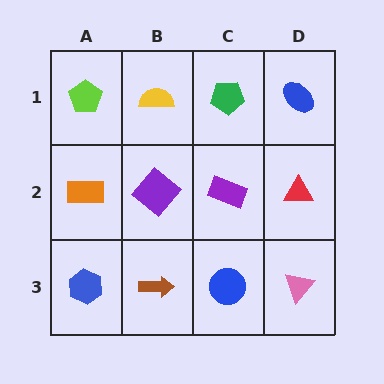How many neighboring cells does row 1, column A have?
2.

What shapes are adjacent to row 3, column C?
A purple rectangle (row 2, column C), a brown arrow (row 3, column B), a pink triangle (row 3, column D).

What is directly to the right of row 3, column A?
A brown arrow.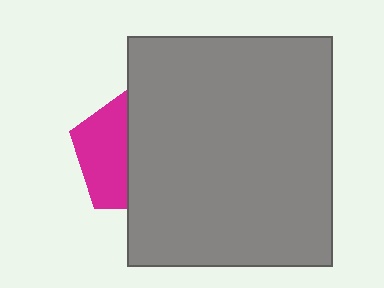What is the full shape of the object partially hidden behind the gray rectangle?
The partially hidden object is a magenta pentagon.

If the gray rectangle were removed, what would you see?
You would see the complete magenta pentagon.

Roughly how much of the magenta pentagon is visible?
A small part of it is visible (roughly 42%).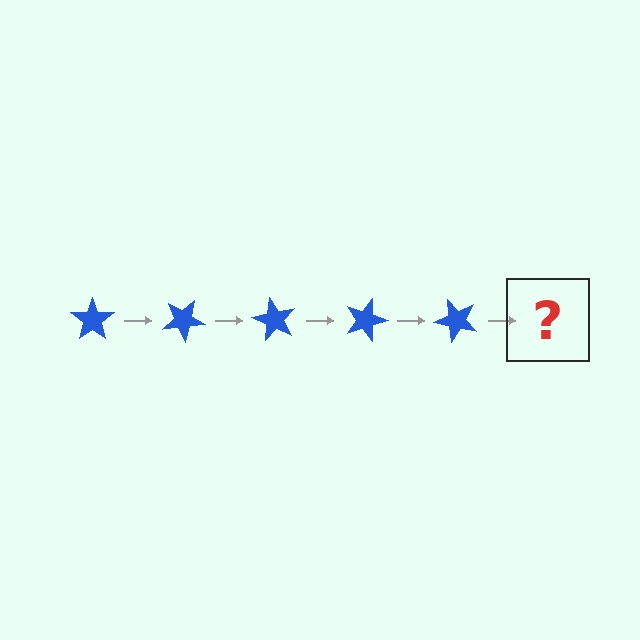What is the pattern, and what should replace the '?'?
The pattern is that the star rotates 30 degrees each step. The '?' should be a blue star rotated 150 degrees.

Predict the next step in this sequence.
The next step is a blue star rotated 150 degrees.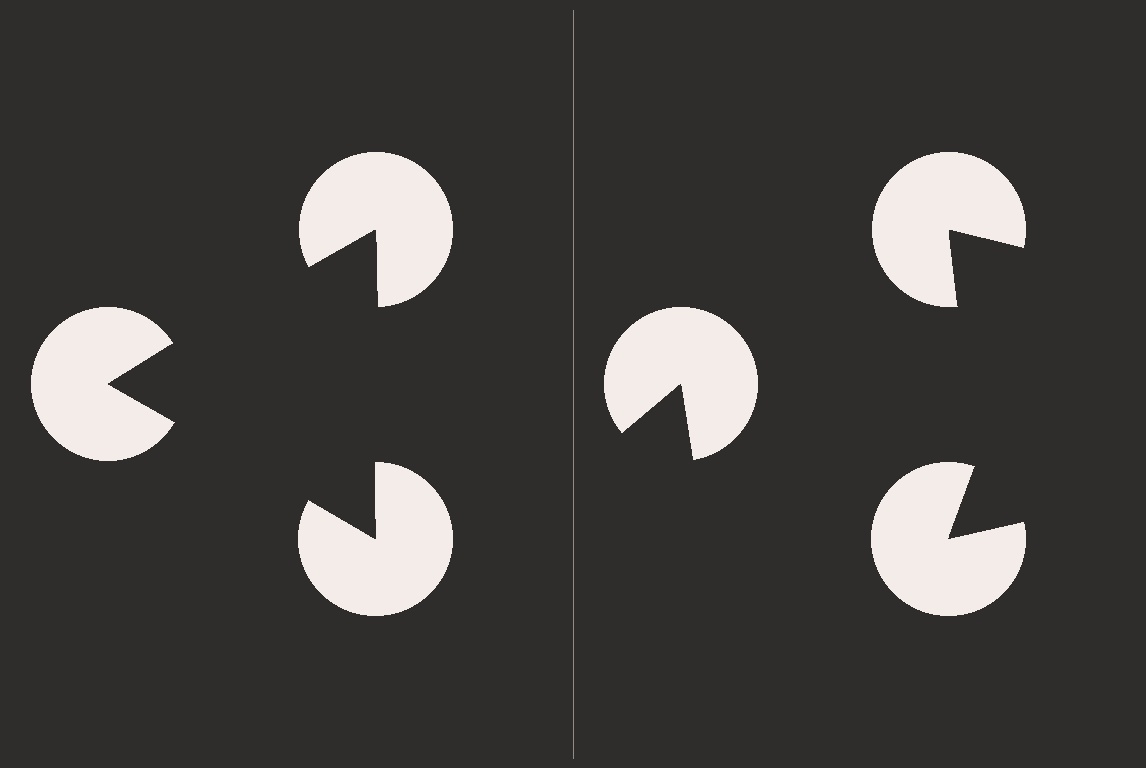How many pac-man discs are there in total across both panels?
6 — 3 on each side.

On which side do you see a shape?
An illusory triangle appears on the left side. On the right side the wedge cuts are rotated, so no coherent shape forms.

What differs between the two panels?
The pac-man discs are positioned identically on both sides; only the wedge orientations differ. On the left they align to a triangle; on the right they are misaligned.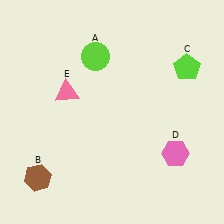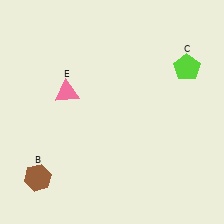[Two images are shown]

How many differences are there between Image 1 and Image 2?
There are 2 differences between the two images.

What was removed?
The lime circle (A), the pink hexagon (D) were removed in Image 2.